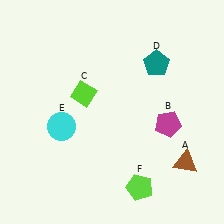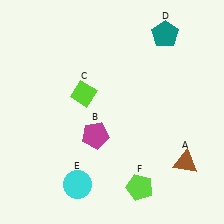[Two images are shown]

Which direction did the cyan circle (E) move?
The cyan circle (E) moved down.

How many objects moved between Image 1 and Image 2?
3 objects moved between the two images.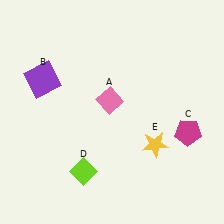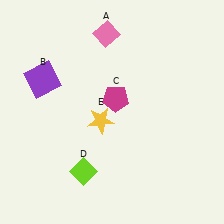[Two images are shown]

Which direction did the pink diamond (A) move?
The pink diamond (A) moved up.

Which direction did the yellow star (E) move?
The yellow star (E) moved left.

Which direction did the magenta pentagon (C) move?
The magenta pentagon (C) moved left.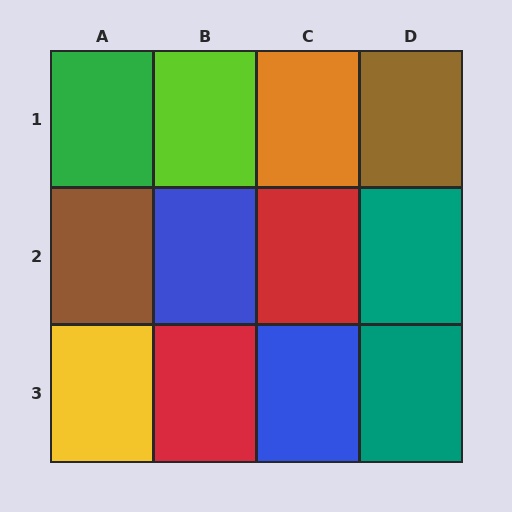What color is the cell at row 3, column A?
Yellow.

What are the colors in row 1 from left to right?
Green, lime, orange, brown.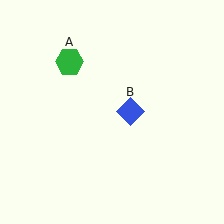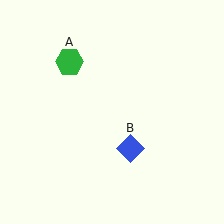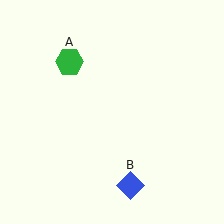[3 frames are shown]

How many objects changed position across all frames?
1 object changed position: blue diamond (object B).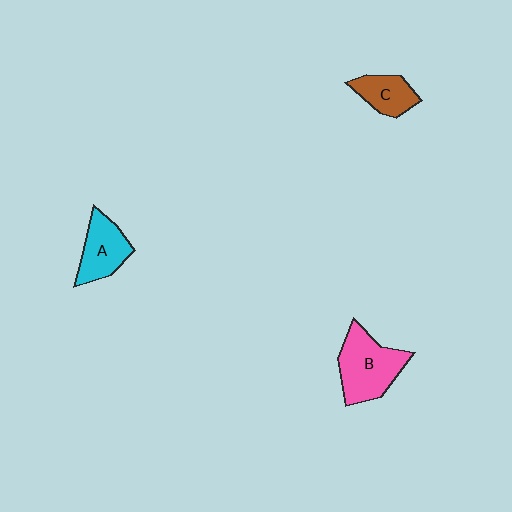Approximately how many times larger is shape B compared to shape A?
Approximately 1.4 times.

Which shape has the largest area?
Shape B (pink).